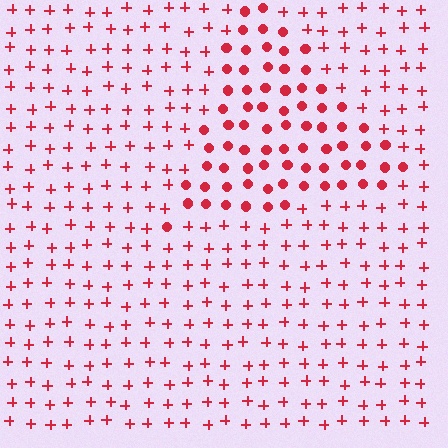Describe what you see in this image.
The image is filled with small red elements arranged in a uniform grid. A triangle-shaped region contains circles, while the surrounding area contains plus signs. The boundary is defined purely by the change in element shape.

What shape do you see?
I see a triangle.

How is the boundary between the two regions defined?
The boundary is defined by a change in element shape: circles inside vs. plus signs outside. All elements share the same color and spacing.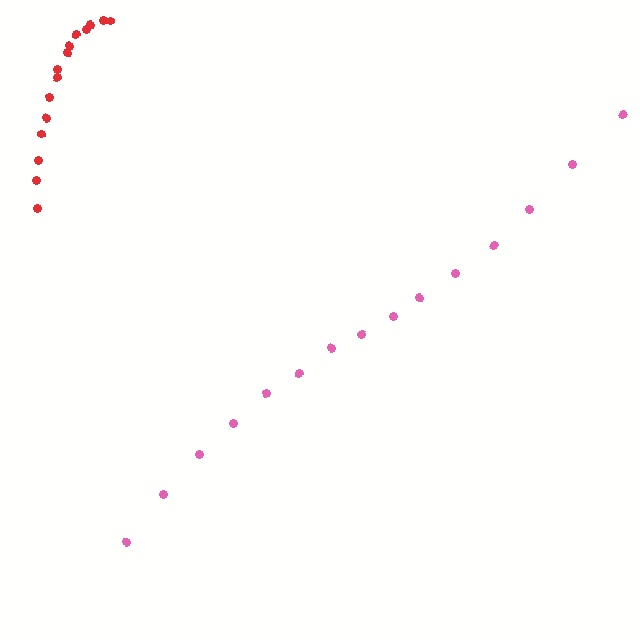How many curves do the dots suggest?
There are 2 distinct paths.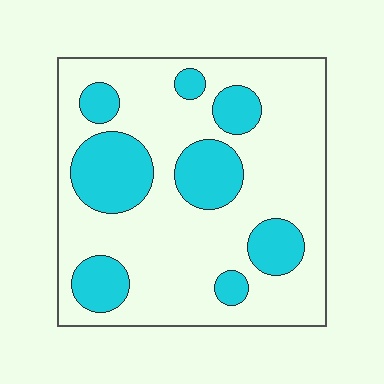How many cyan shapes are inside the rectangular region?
8.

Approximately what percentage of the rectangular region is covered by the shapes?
Approximately 25%.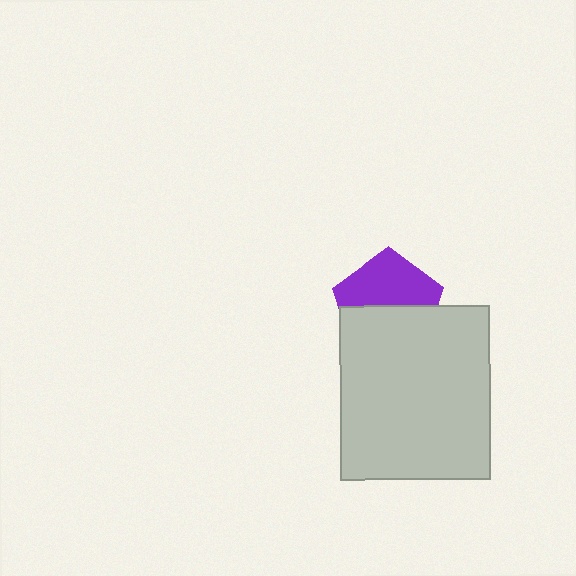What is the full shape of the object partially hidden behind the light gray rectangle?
The partially hidden object is a purple pentagon.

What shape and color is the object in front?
The object in front is a light gray rectangle.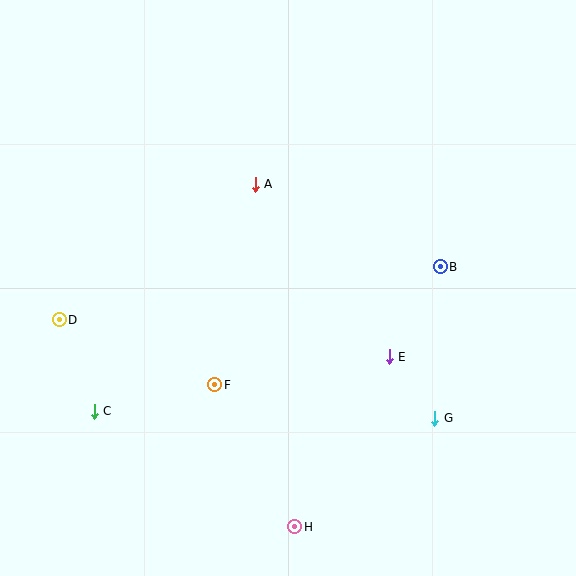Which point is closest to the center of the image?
Point A at (255, 184) is closest to the center.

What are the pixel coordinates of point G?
Point G is at (435, 418).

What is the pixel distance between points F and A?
The distance between F and A is 204 pixels.